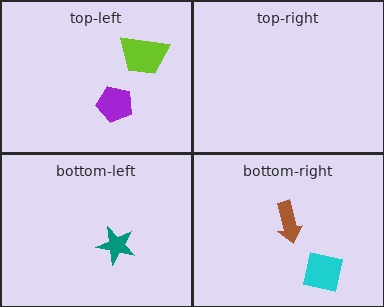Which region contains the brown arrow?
The bottom-right region.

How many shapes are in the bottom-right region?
2.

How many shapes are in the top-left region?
2.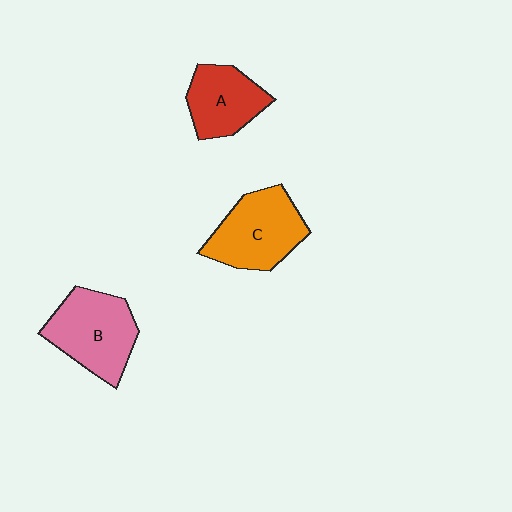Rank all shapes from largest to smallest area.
From largest to smallest: B (pink), C (orange), A (red).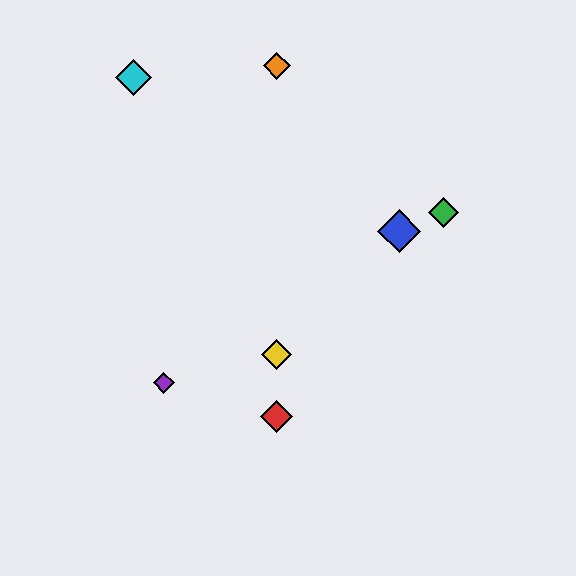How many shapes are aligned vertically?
3 shapes (the red diamond, the yellow diamond, the orange diamond) are aligned vertically.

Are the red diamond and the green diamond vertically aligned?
No, the red diamond is at x≈277 and the green diamond is at x≈444.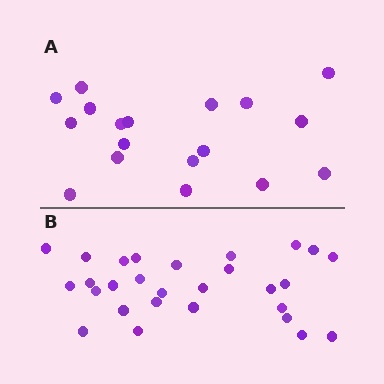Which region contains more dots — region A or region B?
Region B (the bottom region) has more dots.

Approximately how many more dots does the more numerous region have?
Region B has roughly 10 or so more dots than region A.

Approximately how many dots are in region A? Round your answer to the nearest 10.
About 20 dots. (The exact count is 18, which rounds to 20.)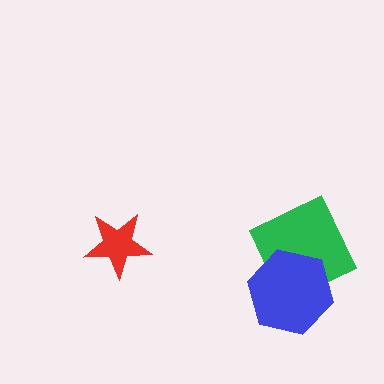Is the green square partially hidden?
Yes, it is partially covered by another shape.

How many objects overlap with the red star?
0 objects overlap with the red star.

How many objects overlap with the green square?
1 object overlaps with the green square.